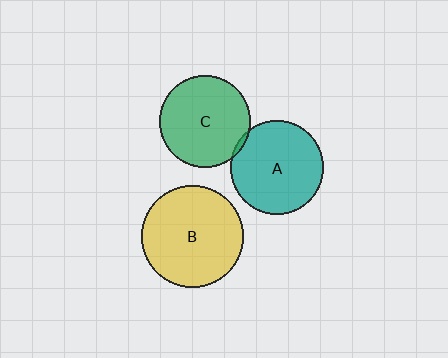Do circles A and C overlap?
Yes.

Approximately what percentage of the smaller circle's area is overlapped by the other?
Approximately 5%.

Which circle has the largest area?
Circle B (yellow).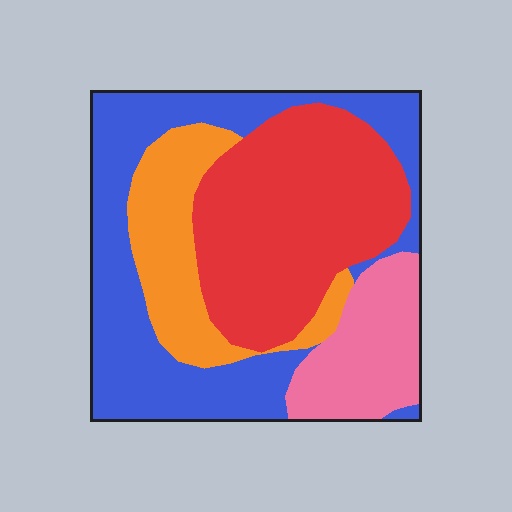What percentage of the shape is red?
Red covers about 35% of the shape.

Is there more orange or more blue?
Blue.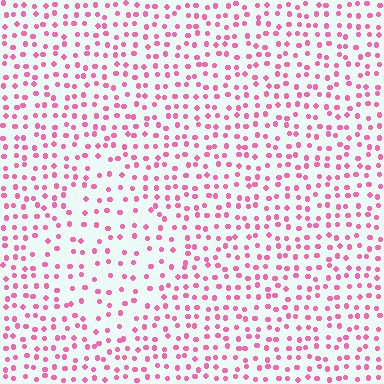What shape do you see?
I see a diamond.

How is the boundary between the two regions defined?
The boundary is defined by a change in element density (approximately 1.6x ratio). All elements are the same color, size, and shape.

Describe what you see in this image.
The image contains small pink elements arranged at two different densities. A diamond-shaped region is visible where the elements are less densely packed than the surrounding area.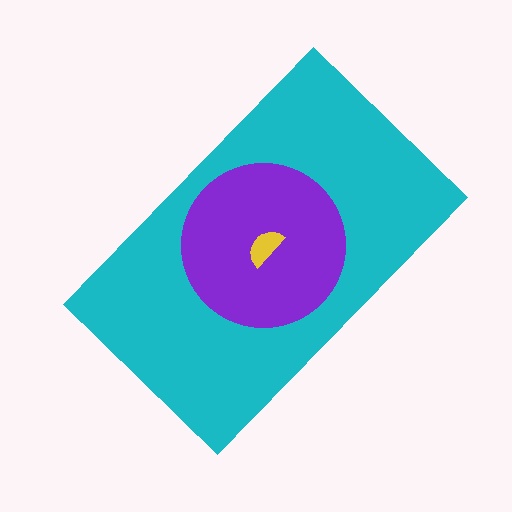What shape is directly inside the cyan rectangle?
The purple circle.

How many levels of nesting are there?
3.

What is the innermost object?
The yellow semicircle.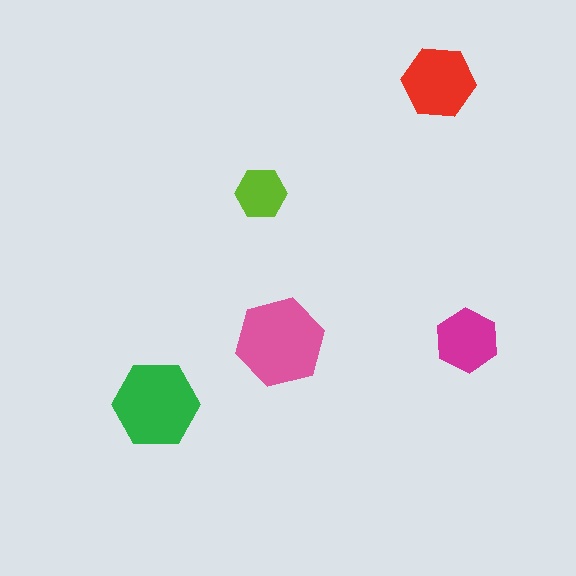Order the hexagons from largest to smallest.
the pink one, the green one, the red one, the magenta one, the lime one.